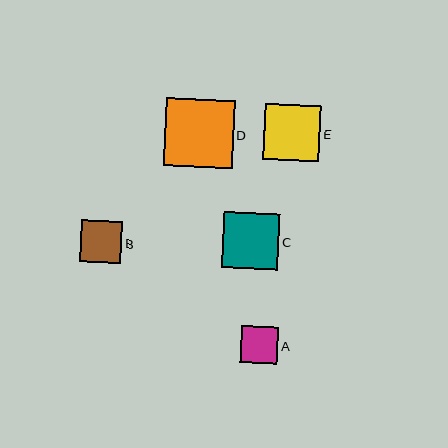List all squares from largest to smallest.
From largest to smallest: D, E, C, B, A.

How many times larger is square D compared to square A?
Square D is approximately 1.8 times the size of square A.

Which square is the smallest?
Square A is the smallest with a size of approximately 37 pixels.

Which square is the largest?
Square D is the largest with a size of approximately 68 pixels.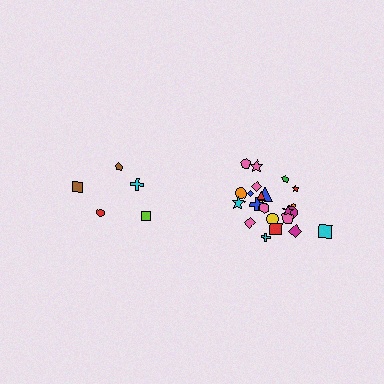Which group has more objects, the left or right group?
The right group.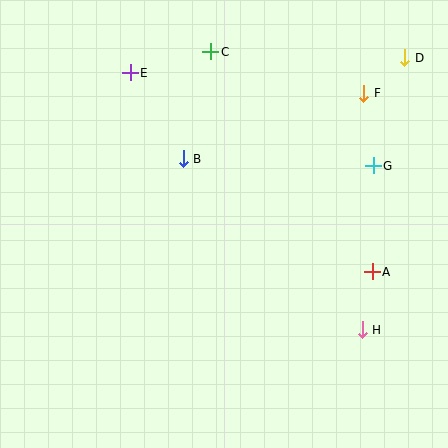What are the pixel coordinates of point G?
Point G is at (373, 166).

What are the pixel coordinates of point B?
Point B is at (183, 159).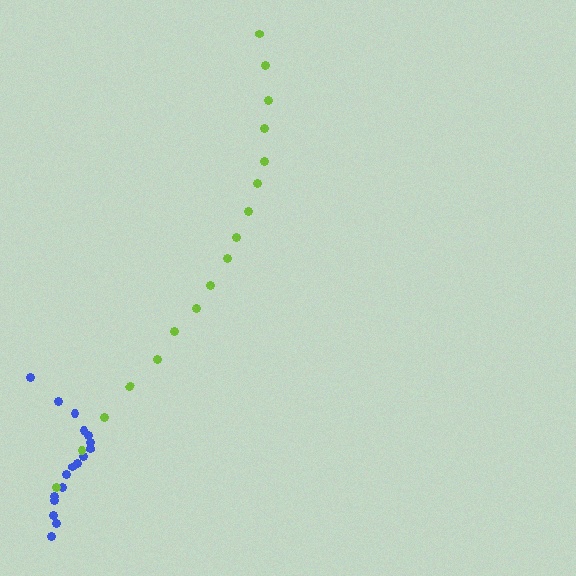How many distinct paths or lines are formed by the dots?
There are 2 distinct paths.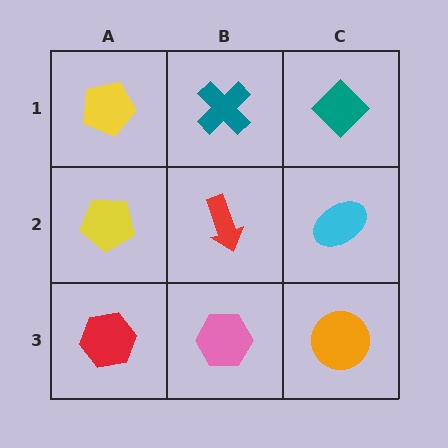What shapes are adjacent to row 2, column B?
A teal cross (row 1, column B), a pink hexagon (row 3, column B), a yellow pentagon (row 2, column A), a cyan ellipse (row 2, column C).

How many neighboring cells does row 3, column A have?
2.